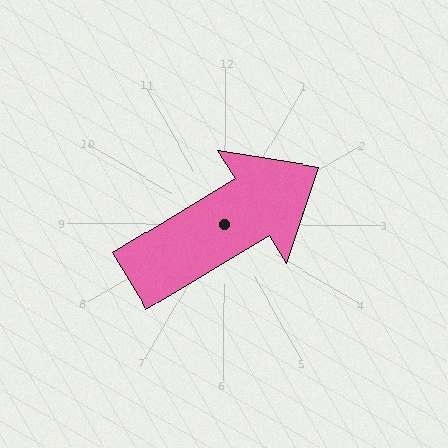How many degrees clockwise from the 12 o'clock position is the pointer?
Approximately 59 degrees.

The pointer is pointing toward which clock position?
Roughly 2 o'clock.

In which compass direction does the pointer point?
Northeast.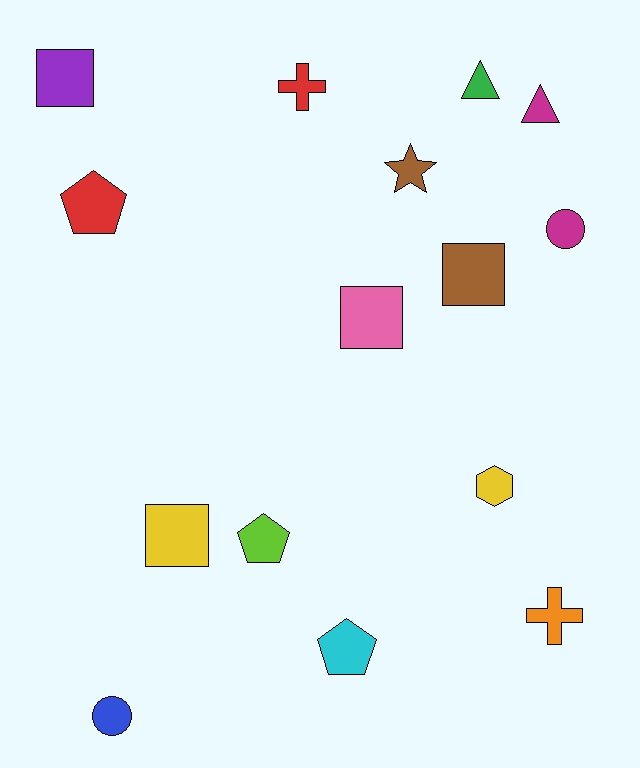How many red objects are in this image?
There are 2 red objects.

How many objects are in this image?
There are 15 objects.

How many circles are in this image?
There are 2 circles.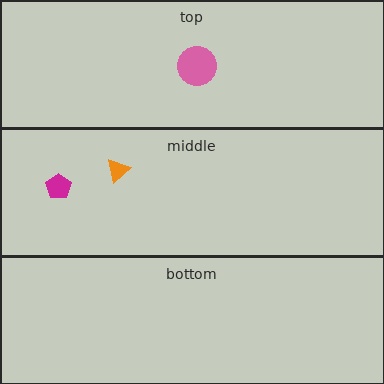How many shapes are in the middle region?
2.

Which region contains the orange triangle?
The middle region.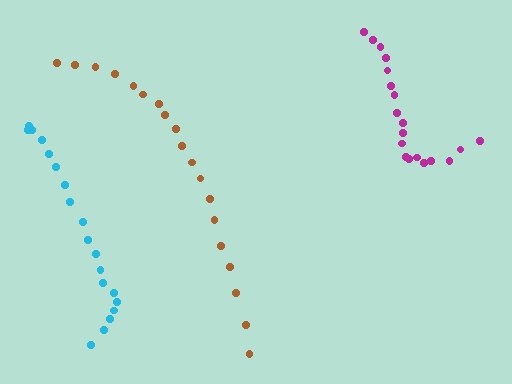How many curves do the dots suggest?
There are 3 distinct paths.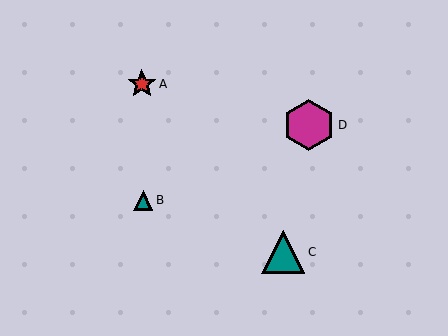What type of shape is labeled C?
Shape C is a teal triangle.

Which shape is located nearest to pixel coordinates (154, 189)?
The teal triangle (labeled B) at (143, 200) is nearest to that location.